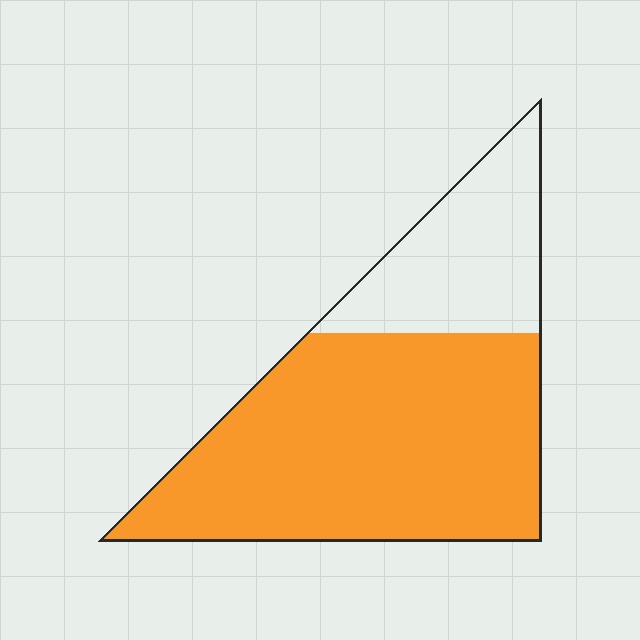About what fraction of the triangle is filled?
About three quarters (3/4).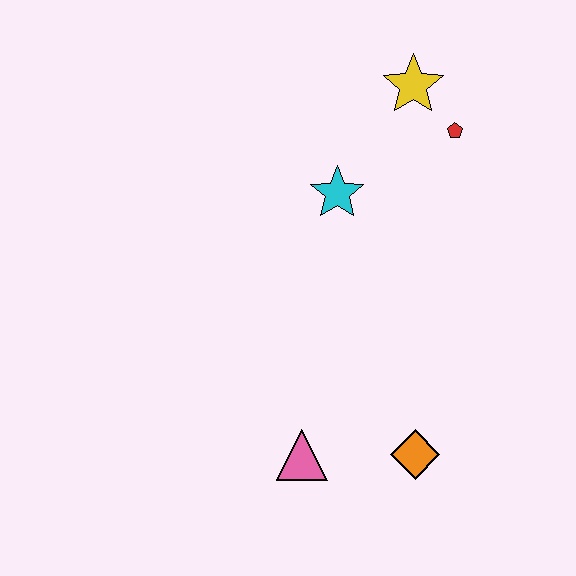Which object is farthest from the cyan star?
The orange diamond is farthest from the cyan star.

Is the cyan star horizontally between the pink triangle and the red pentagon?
Yes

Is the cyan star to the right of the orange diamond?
No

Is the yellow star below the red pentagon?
No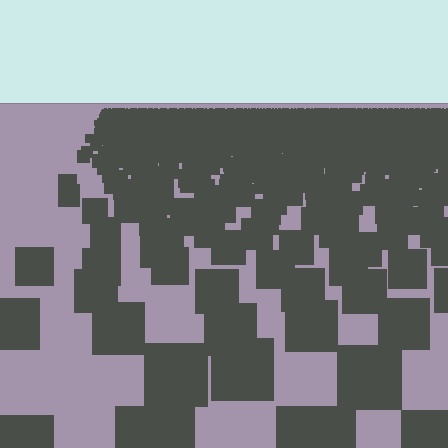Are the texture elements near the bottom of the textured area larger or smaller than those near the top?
Larger. Near the bottom, elements are closer to the viewer and appear at a bigger on-screen size.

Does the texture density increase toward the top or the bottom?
Density increases toward the top.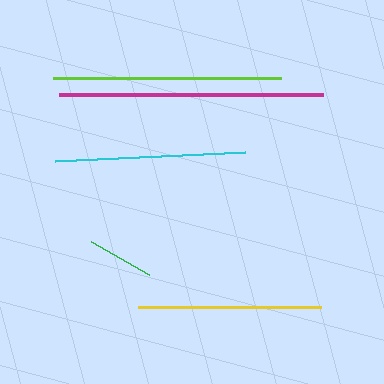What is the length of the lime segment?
The lime segment is approximately 228 pixels long.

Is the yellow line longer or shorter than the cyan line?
The cyan line is longer than the yellow line.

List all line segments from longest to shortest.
From longest to shortest: magenta, lime, cyan, yellow, green.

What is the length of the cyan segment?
The cyan segment is approximately 191 pixels long.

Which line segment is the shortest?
The green line is the shortest at approximately 66 pixels.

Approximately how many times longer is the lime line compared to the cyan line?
The lime line is approximately 1.2 times the length of the cyan line.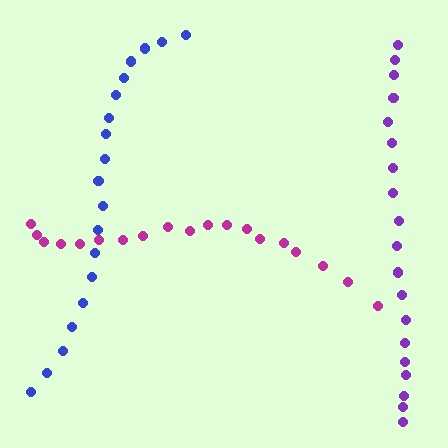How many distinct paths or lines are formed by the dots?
There are 3 distinct paths.